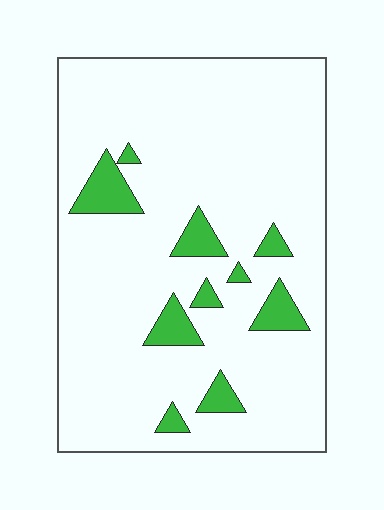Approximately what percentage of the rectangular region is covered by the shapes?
Approximately 10%.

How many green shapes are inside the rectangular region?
10.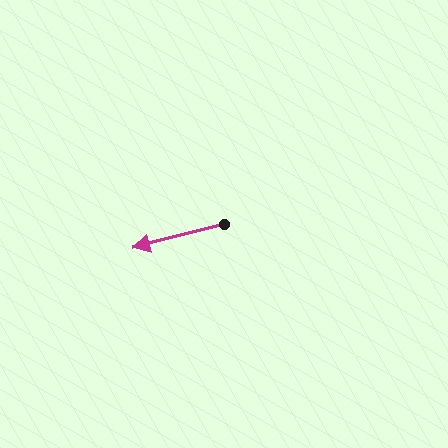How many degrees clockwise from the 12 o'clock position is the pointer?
Approximately 256 degrees.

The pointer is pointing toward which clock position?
Roughly 9 o'clock.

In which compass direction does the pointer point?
West.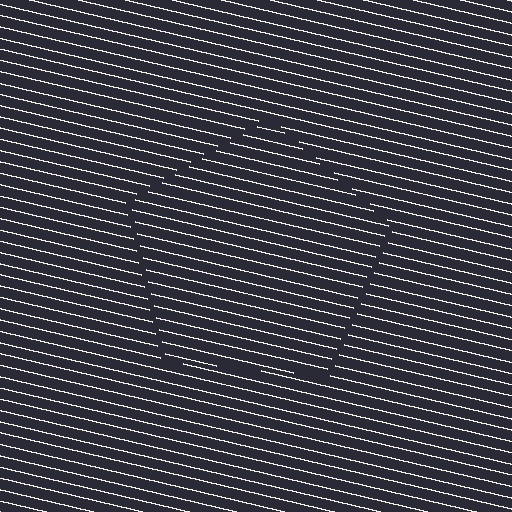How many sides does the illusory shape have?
5 sides — the line-ends trace a pentagon.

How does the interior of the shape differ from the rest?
The interior of the shape contains the same grating, shifted by half a period — the contour is defined by the phase discontinuity where line-ends from the inner and outer gratings abut.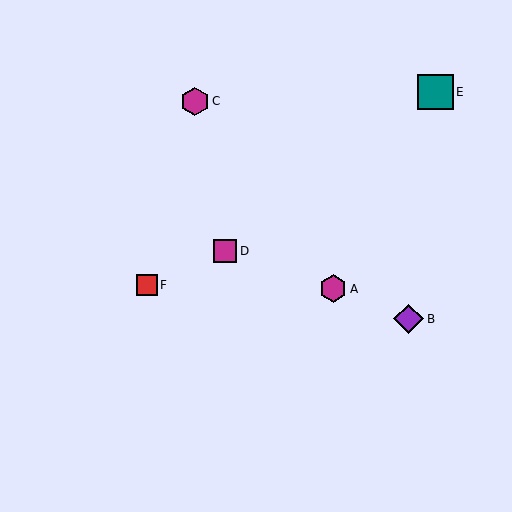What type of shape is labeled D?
Shape D is a magenta square.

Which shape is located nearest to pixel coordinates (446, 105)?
The teal square (labeled E) at (436, 92) is nearest to that location.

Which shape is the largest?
The teal square (labeled E) is the largest.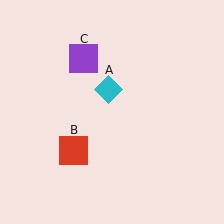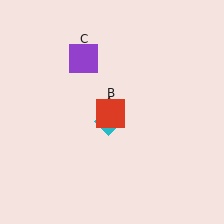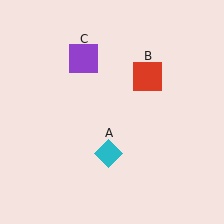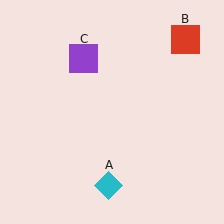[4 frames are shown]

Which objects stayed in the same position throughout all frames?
Purple square (object C) remained stationary.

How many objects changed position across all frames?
2 objects changed position: cyan diamond (object A), red square (object B).